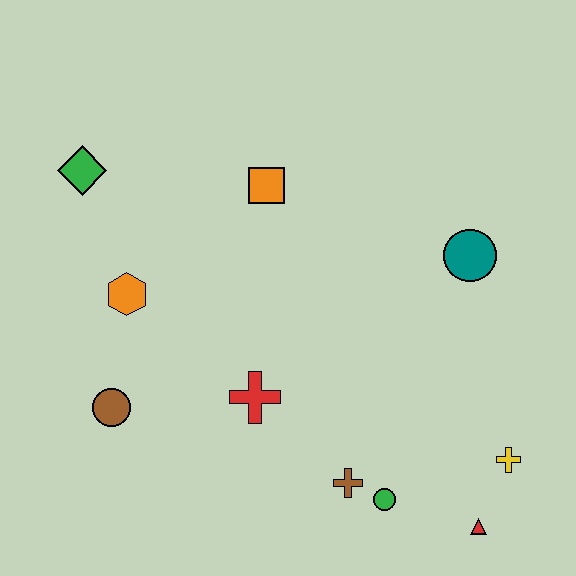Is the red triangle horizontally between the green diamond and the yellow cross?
Yes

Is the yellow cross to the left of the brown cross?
No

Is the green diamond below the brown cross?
No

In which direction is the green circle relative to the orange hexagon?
The green circle is to the right of the orange hexagon.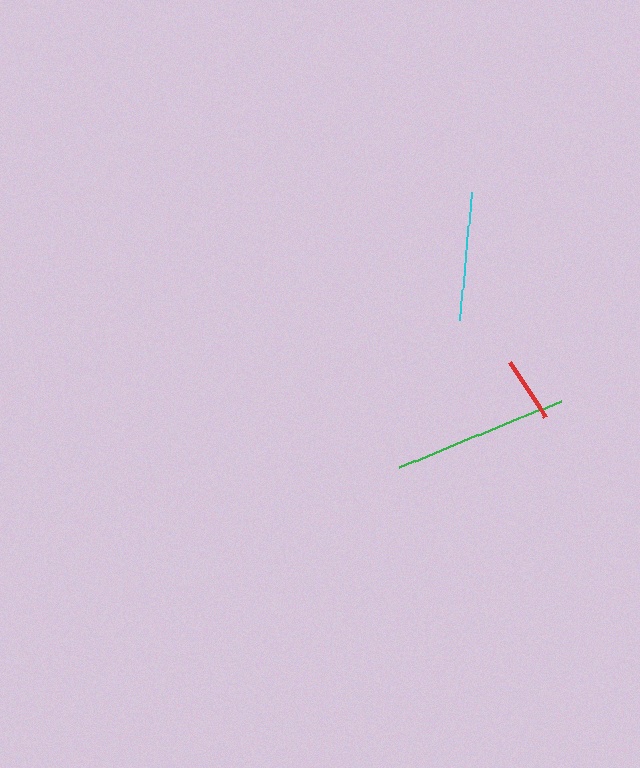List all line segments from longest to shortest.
From longest to shortest: green, cyan, red.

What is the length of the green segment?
The green segment is approximately 175 pixels long.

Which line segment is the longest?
The green line is the longest at approximately 175 pixels.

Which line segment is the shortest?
The red line is the shortest at approximately 66 pixels.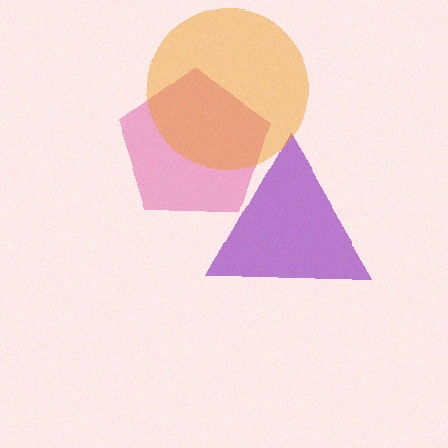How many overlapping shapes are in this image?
There are 3 overlapping shapes in the image.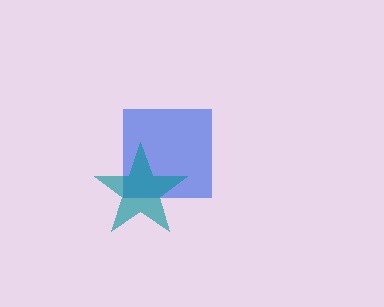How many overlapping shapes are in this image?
There are 2 overlapping shapes in the image.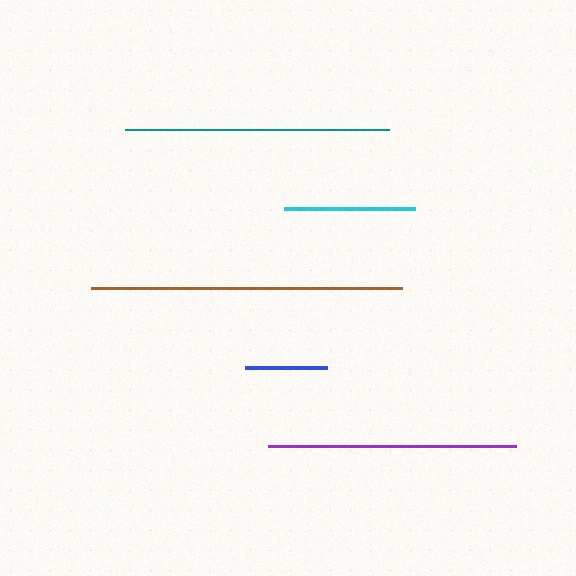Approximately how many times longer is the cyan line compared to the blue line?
The cyan line is approximately 1.6 times the length of the blue line.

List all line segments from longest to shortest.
From longest to shortest: brown, teal, purple, cyan, blue.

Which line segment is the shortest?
The blue line is the shortest at approximately 83 pixels.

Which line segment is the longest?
The brown line is the longest at approximately 311 pixels.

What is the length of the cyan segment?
The cyan segment is approximately 131 pixels long.